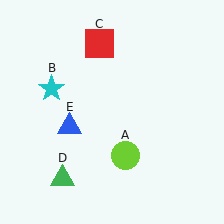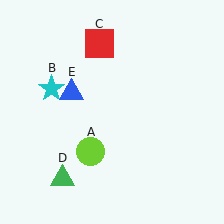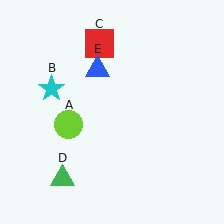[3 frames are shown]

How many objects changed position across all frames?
2 objects changed position: lime circle (object A), blue triangle (object E).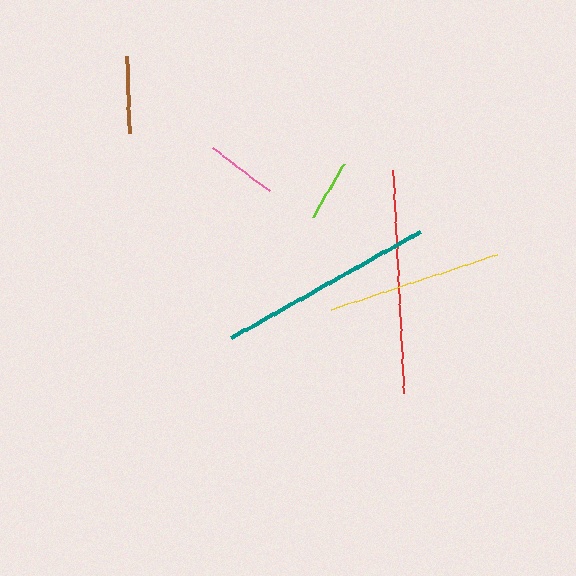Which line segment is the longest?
The red line is the longest at approximately 224 pixels.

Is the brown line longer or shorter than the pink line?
The brown line is longer than the pink line.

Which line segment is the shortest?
The lime line is the shortest at approximately 61 pixels.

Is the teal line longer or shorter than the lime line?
The teal line is longer than the lime line.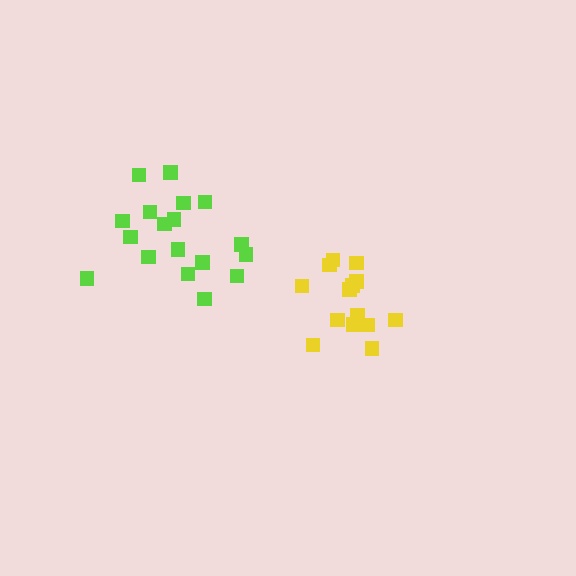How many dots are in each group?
Group 1: 14 dots, Group 2: 18 dots (32 total).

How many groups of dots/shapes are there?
There are 2 groups.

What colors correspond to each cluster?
The clusters are colored: yellow, lime.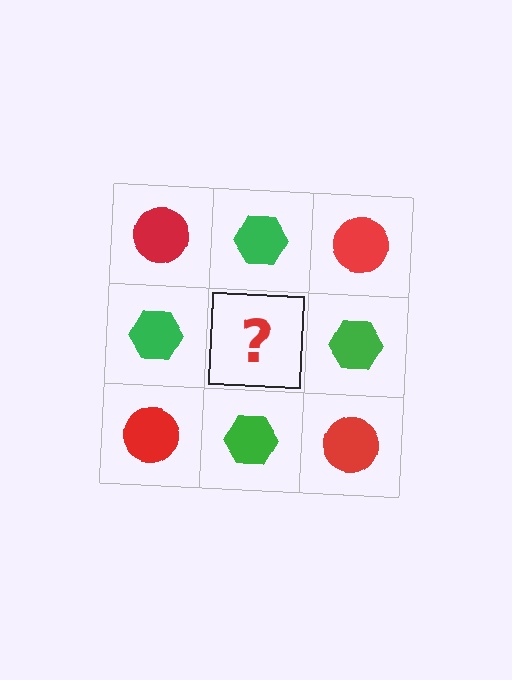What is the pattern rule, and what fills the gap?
The rule is that it alternates red circle and green hexagon in a checkerboard pattern. The gap should be filled with a red circle.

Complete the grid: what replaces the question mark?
The question mark should be replaced with a red circle.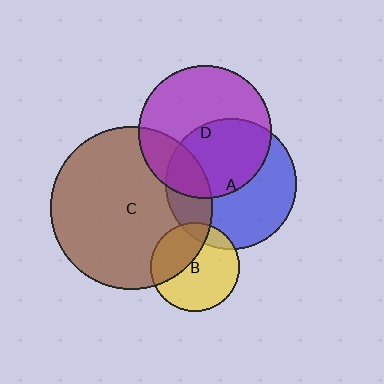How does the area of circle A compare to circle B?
Approximately 2.1 times.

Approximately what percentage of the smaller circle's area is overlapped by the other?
Approximately 10%.